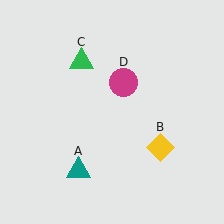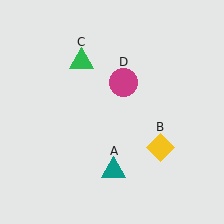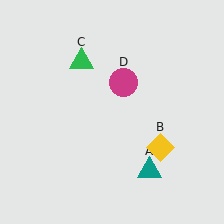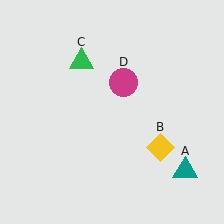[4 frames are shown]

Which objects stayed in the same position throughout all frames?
Yellow diamond (object B) and green triangle (object C) and magenta circle (object D) remained stationary.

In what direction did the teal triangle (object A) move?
The teal triangle (object A) moved right.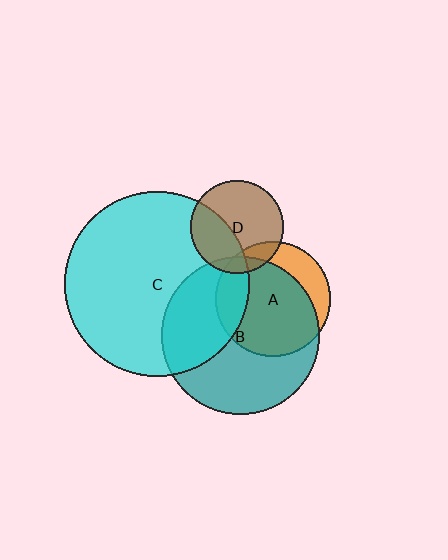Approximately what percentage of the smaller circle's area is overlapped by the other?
Approximately 35%.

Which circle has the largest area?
Circle C (cyan).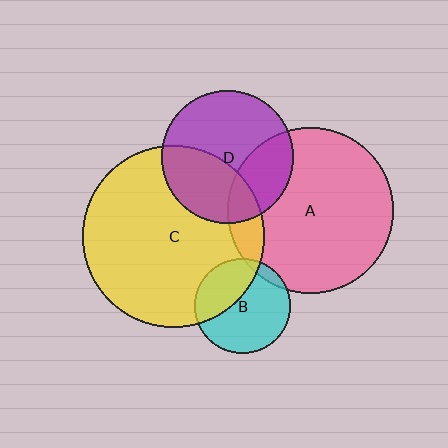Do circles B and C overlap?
Yes.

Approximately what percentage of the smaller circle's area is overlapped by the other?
Approximately 35%.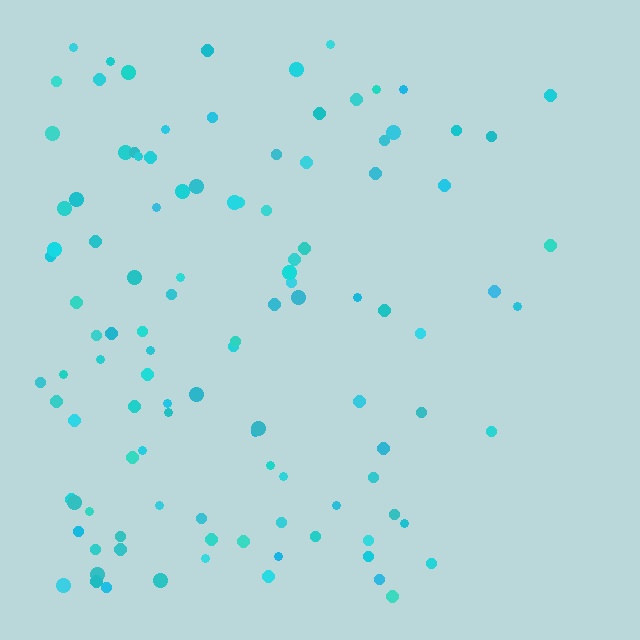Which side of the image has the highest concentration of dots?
The left.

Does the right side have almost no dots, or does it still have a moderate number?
Still a moderate number, just noticeably fewer than the left.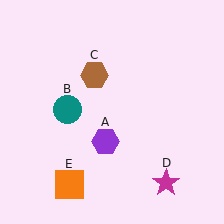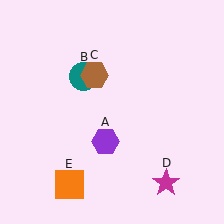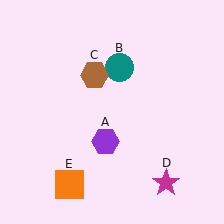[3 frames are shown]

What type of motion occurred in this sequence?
The teal circle (object B) rotated clockwise around the center of the scene.